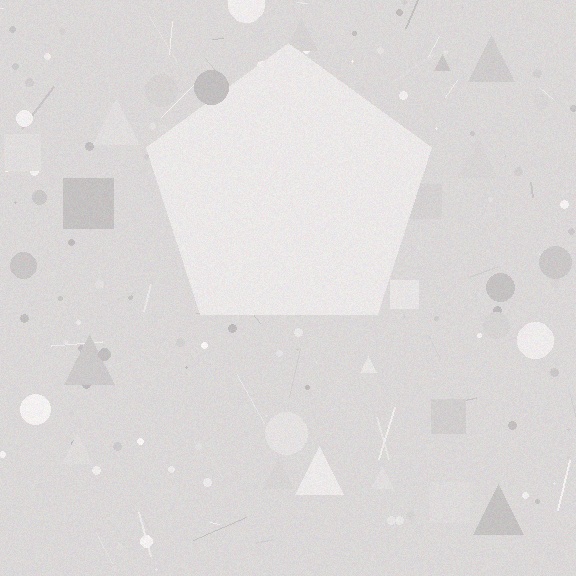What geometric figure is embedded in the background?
A pentagon is embedded in the background.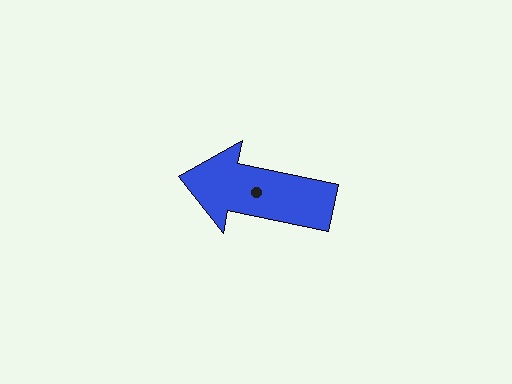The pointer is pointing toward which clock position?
Roughly 9 o'clock.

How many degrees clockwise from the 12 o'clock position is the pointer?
Approximately 282 degrees.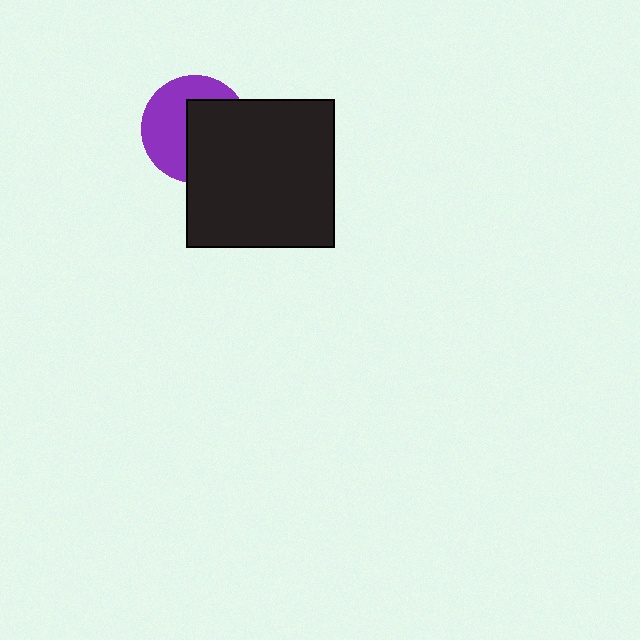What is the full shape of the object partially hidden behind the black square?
The partially hidden object is a purple circle.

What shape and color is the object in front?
The object in front is a black square.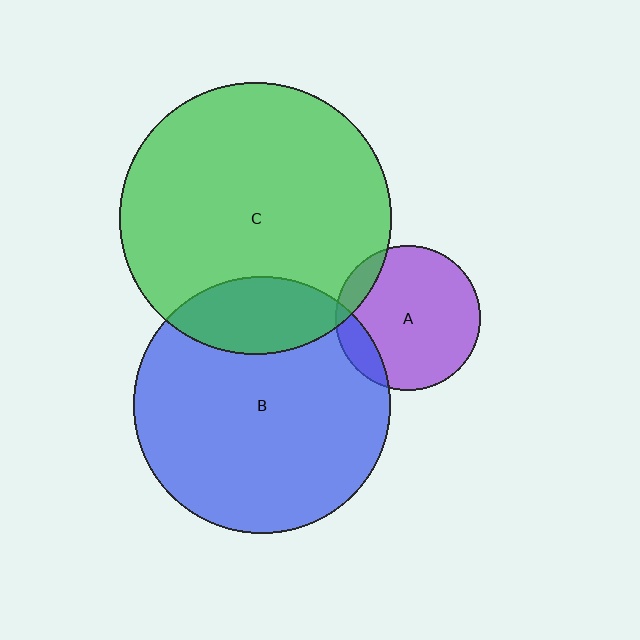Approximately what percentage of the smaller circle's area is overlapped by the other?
Approximately 20%.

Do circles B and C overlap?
Yes.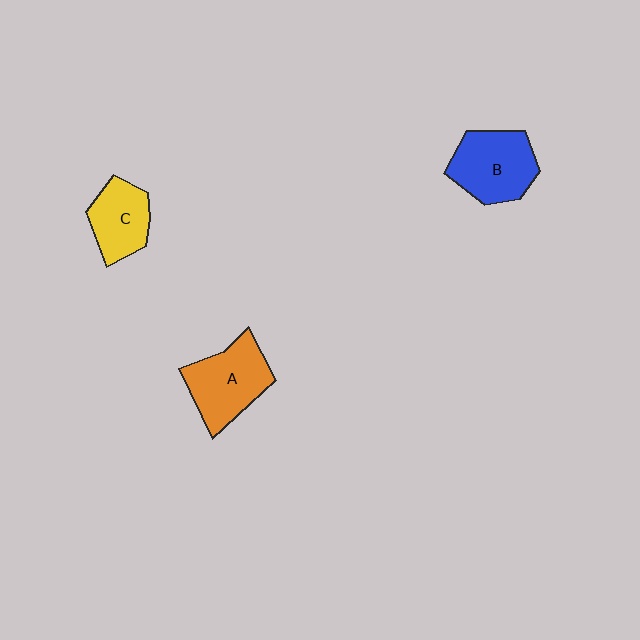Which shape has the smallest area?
Shape C (yellow).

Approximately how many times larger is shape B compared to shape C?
Approximately 1.3 times.